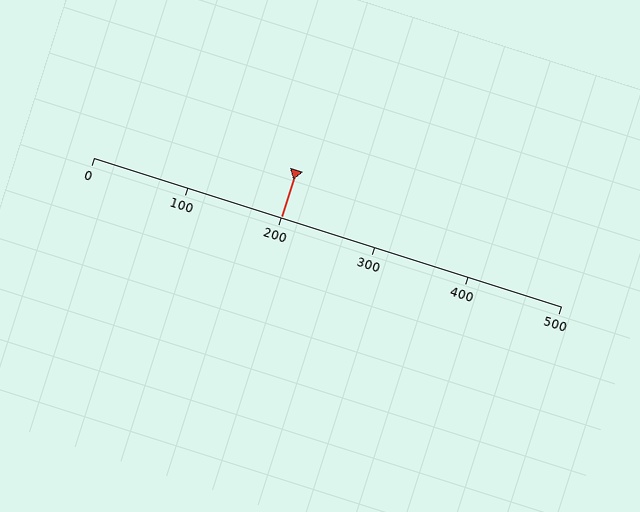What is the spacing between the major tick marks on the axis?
The major ticks are spaced 100 apart.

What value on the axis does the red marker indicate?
The marker indicates approximately 200.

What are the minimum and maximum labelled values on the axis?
The axis runs from 0 to 500.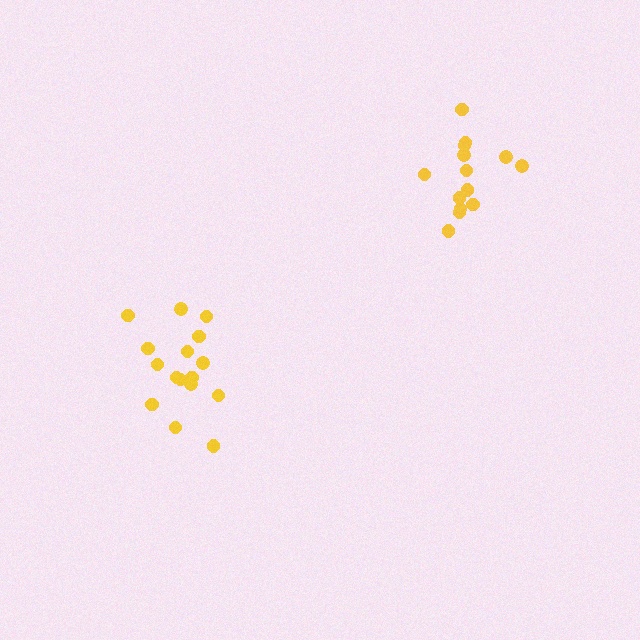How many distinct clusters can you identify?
There are 2 distinct clusters.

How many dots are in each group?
Group 1: 16 dots, Group 2: 14 dots (30 total).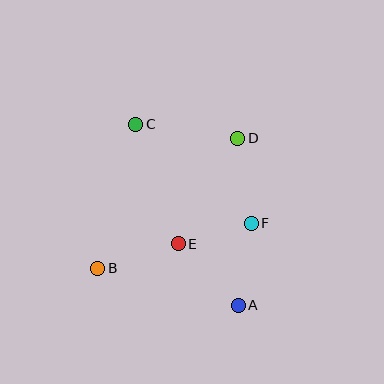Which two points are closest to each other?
Points E and F are closest to each other.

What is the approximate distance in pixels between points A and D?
The distance between A and D is approximately 167 pixels.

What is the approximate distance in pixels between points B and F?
The distance between B and F is approximately 160 pixels.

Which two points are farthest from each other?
Points A and C are farthest from each other.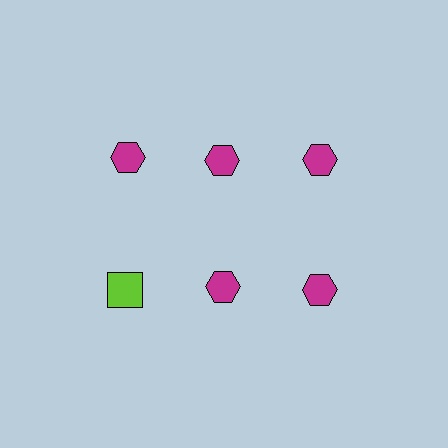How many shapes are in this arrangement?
There are 6 shapes arranged in a grid pattern.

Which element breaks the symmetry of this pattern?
The lime square in the second row, leftmost column breaks the symmetry. All other shapes are magenta hexagons.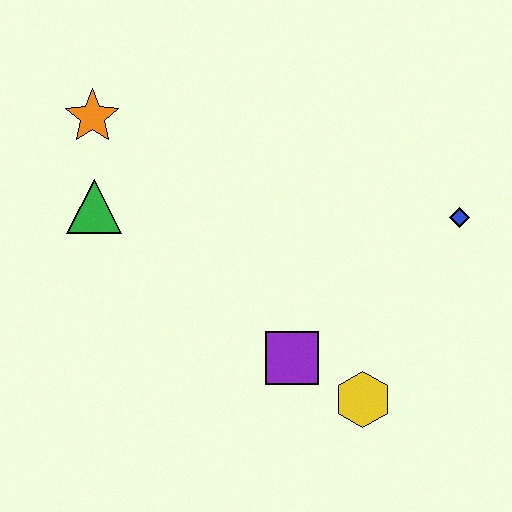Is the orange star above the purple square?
Yes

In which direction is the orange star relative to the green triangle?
The orange star is above the green triangle.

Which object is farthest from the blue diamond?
The orange star is farthest from the blue diamond.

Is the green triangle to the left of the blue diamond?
Yes